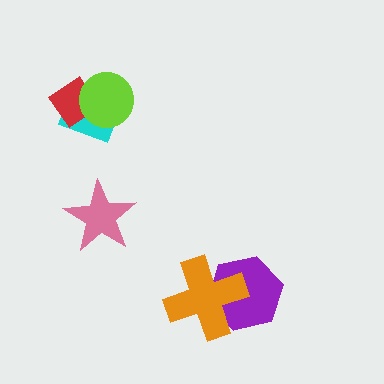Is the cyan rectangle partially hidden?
Yes, it is partially covered by another shape.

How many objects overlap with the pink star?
0 objects overlap with the pink star.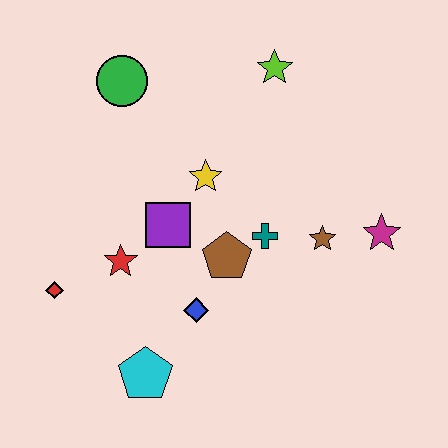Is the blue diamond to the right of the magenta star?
No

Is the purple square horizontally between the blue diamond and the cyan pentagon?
Yes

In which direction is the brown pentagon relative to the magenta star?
The brown pentagon is to the left of the magenta star.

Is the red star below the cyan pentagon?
No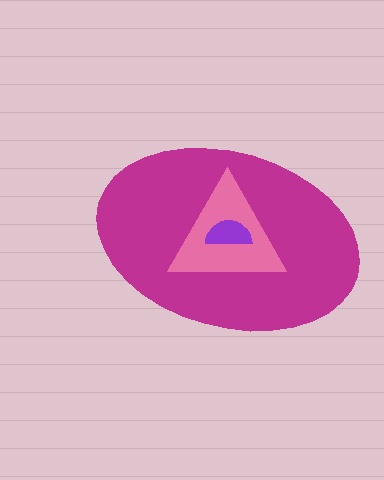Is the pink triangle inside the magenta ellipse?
Yes.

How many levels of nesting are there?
3.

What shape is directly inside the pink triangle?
The purple semicircle.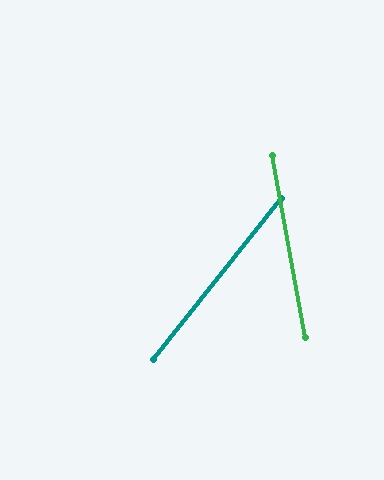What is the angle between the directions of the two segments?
Approximately 49 degrees.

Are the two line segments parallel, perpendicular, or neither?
Neither parallel nor perpendicular — they differ by about 49°.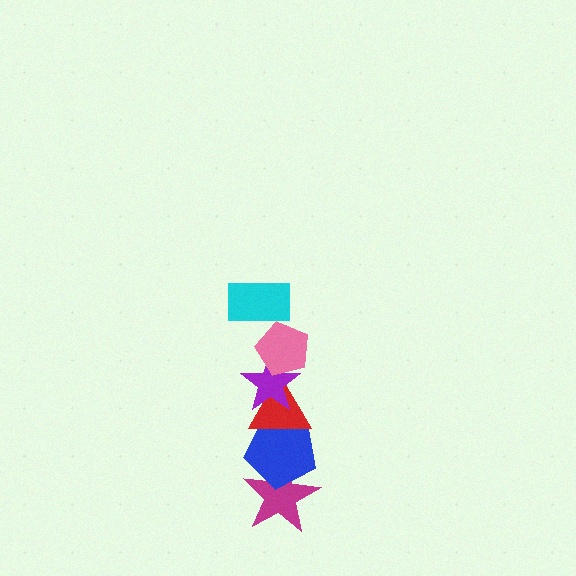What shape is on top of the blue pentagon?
The red triangle is on top of the blue pentagon.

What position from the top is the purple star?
The purple star is 3rd from the top.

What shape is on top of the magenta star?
The blue pentagon is on top of the magenta star.